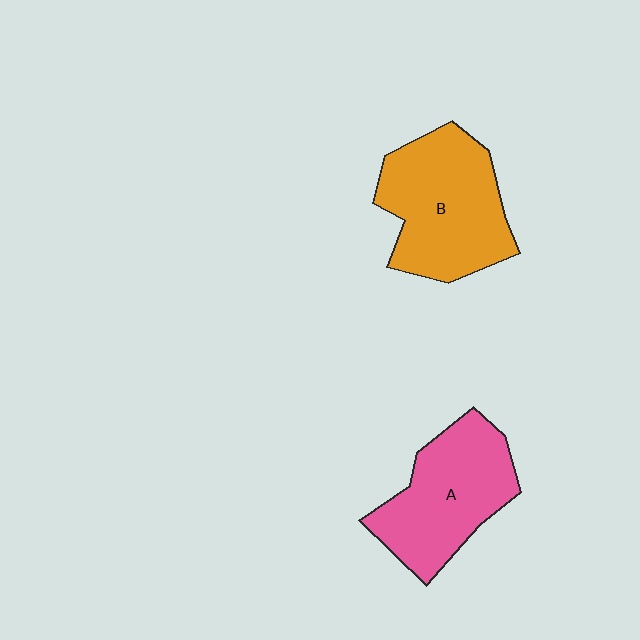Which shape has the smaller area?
Shape A (pink).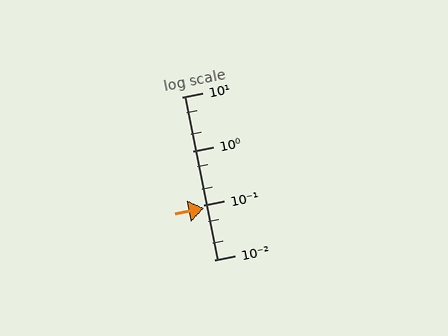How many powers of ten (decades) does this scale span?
The scale spans 3 decades, from 0.01 to 10.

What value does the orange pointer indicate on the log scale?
The pointer indicates approximately 0.089.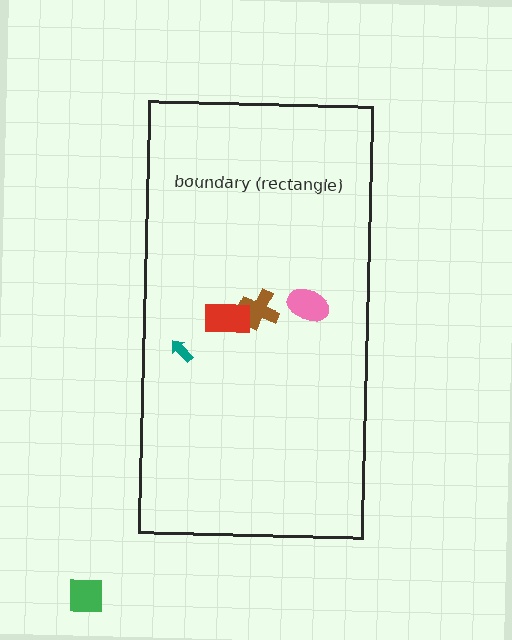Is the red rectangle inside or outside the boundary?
Inside.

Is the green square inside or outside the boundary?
Outside.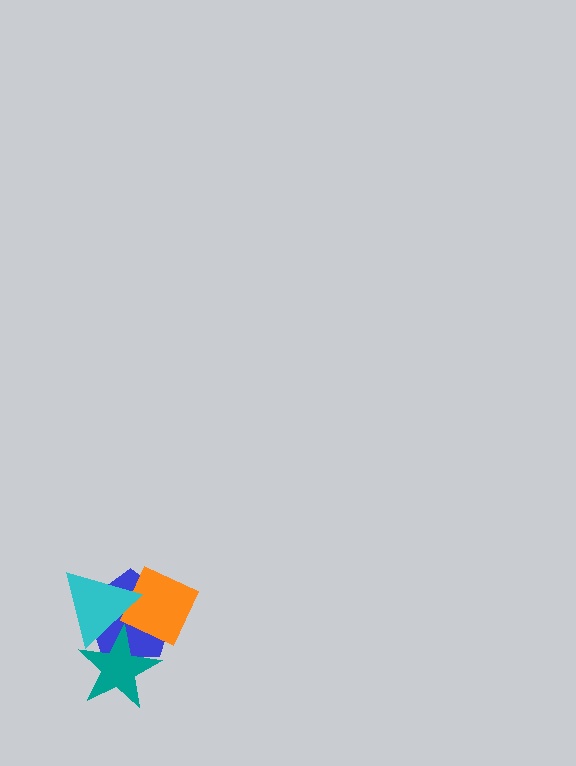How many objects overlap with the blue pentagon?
3 objects overlap with the blue pentagon.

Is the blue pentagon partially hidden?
Yes, it is partially covered by another shape.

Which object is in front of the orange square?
The cyan triangle is in front of the orange square.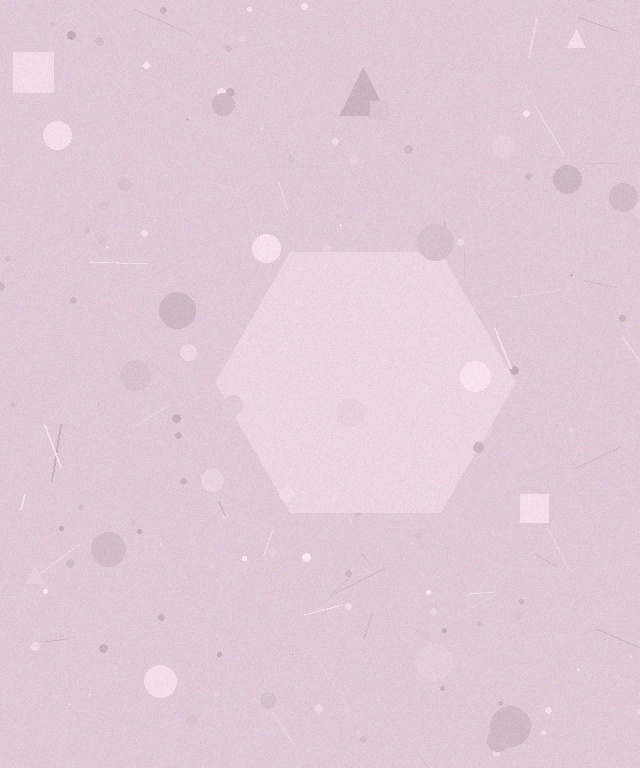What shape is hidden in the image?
A hexagon is hidden in the image.